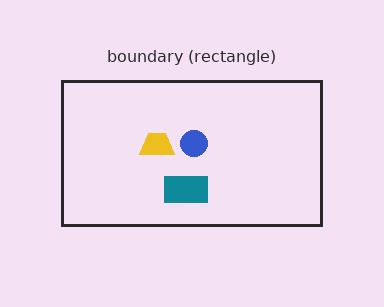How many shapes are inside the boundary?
3 inside, 0 outside.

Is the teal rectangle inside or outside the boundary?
Inside.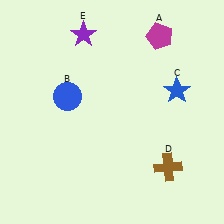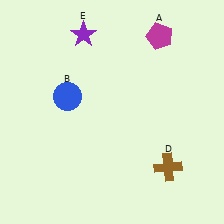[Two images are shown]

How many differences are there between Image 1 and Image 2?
There is 1 difference between the two images.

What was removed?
The blue star (C) was removed in Image 2.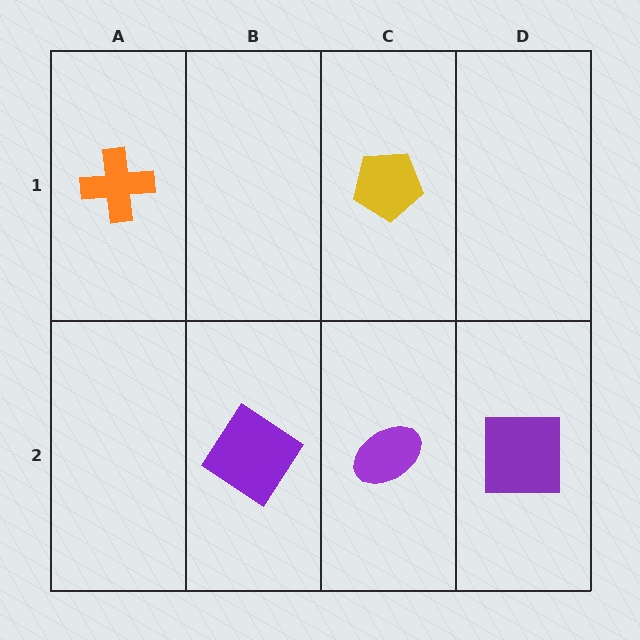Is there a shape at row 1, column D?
No, that cell is empty.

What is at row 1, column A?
An orange cross.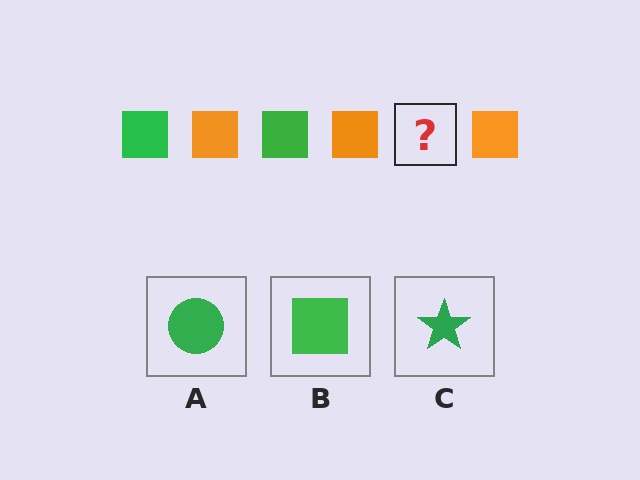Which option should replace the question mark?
Option B.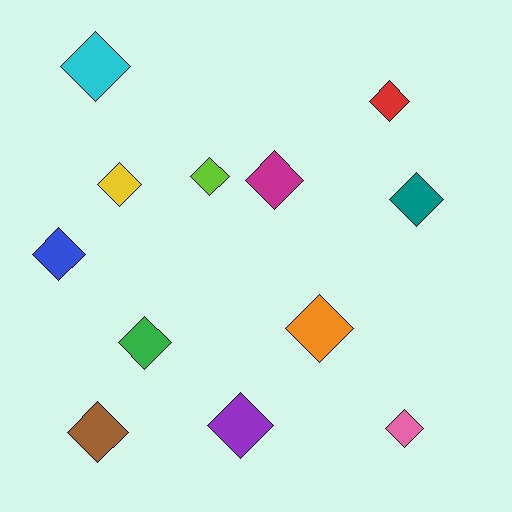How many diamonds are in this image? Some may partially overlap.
There are 12 diamonds.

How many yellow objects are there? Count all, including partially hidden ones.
There is 1 yellow object.